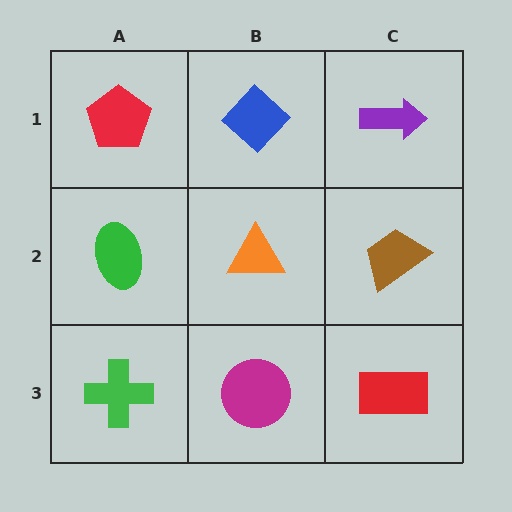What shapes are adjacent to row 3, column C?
A brown trapezoid (row 2, column C), a magenta circle (row 3, column B).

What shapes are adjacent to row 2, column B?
A blue diamond (row 1, column B), a magenta circle (row 3, column B), a green ellipse (row 2, column A), a brown trapezoid (row 2, column C).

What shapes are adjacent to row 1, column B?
An orange triangle (row 2, column B), a red pentagon (row 1, column A), a purple arrow (row 1, column C).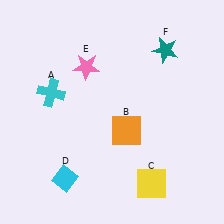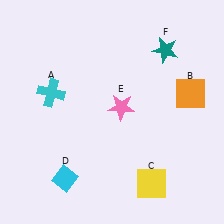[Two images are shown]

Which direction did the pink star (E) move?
The pink star (E) moved down.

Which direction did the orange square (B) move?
The orange square (B) moved right.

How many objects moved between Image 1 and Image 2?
2 objects moved between the two images.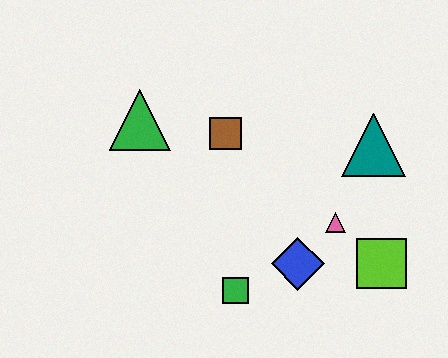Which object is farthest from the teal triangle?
The green triangle is farthest from the teal triangle.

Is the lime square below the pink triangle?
Yes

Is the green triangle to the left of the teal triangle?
Yes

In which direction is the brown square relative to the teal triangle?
The brown square is to the left of the teal triangle.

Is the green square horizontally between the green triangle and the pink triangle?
Yes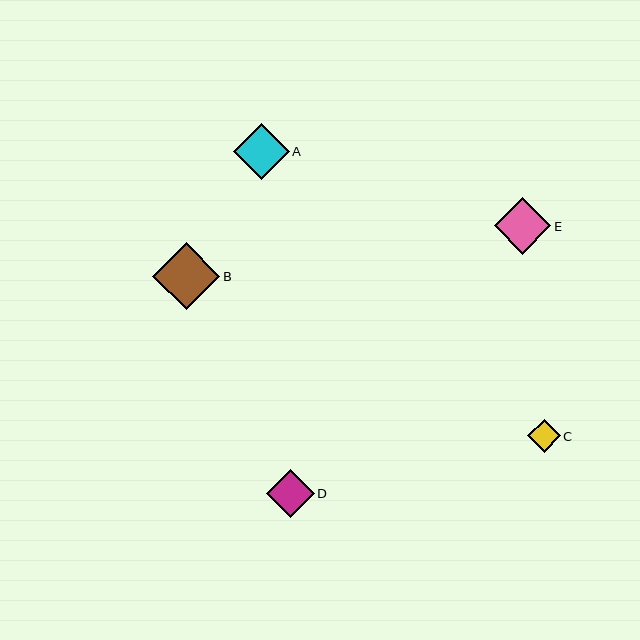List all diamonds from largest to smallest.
From largest to smallest: B, E, A, D, C.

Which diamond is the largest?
Diamond B is the largest with a size of approximately 67 pixels.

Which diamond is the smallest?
Diamond C is the smallest with a size of approximately 33 pixels.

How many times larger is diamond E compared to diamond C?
Diamond E is approximately 1.7 times the size of diamond C.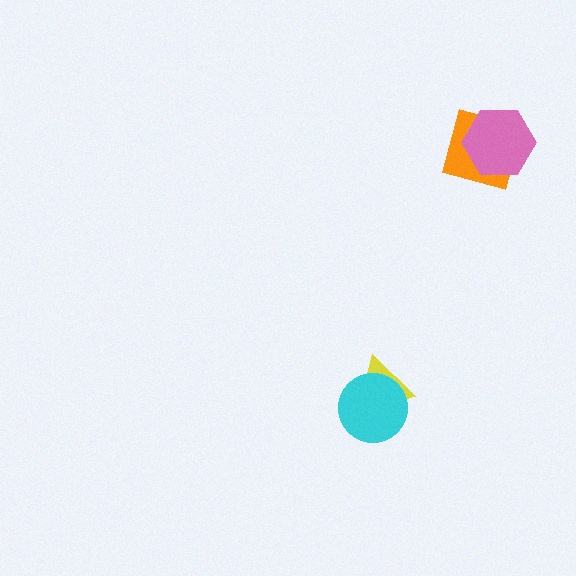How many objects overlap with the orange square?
1 object overlaps with the orange square.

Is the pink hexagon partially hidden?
No, no other shape covers it.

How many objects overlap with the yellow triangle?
1 object overlaps with the yellow triangle.